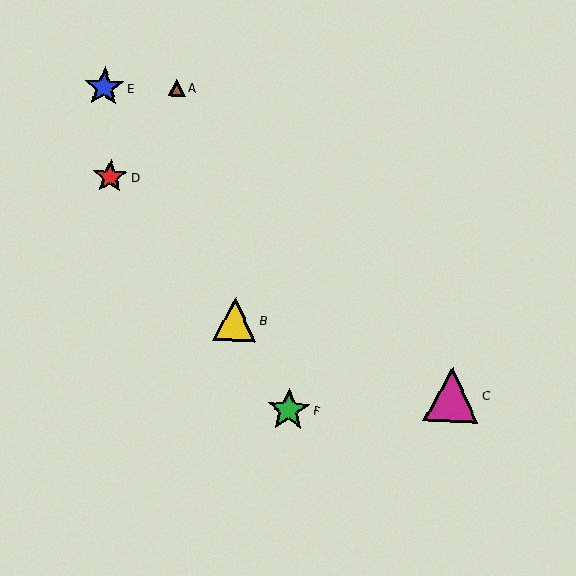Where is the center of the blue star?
The center of the blue star is at (104, 87).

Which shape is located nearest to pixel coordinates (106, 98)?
The blue star (labeled E) at (104, 87) is nearest to that location.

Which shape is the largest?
The magenta triangle (labeled C) is the largest.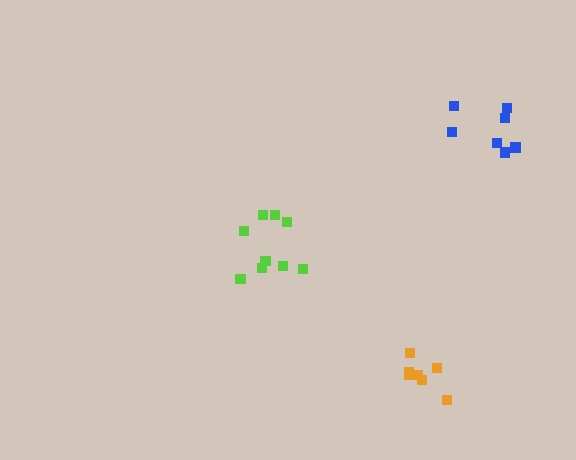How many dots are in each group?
Group 1: 9 dots, Group 2: 7 dots, Group 3: 7 dots (23 total).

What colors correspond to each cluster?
The clusters are colored: lime, orange, blue.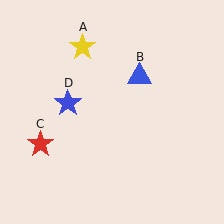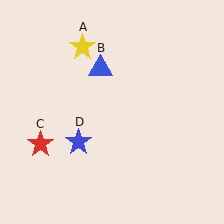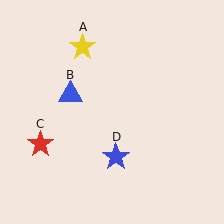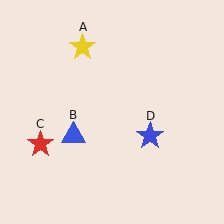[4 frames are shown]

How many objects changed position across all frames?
2 objects changed position: blue triangle (object B), blue star (object D).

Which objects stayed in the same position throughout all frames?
Yellow star (object A) and red star (object C) remained stationary.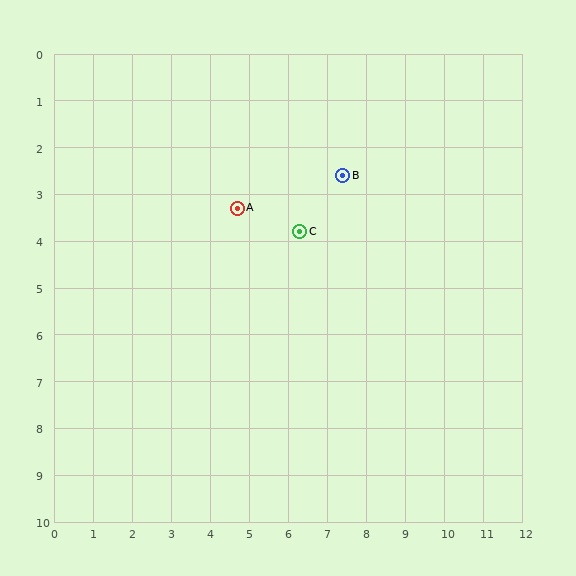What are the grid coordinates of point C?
Point C is at approximately (6.3, 3.8).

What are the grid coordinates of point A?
Point A is at approximately (4.7, 3.3).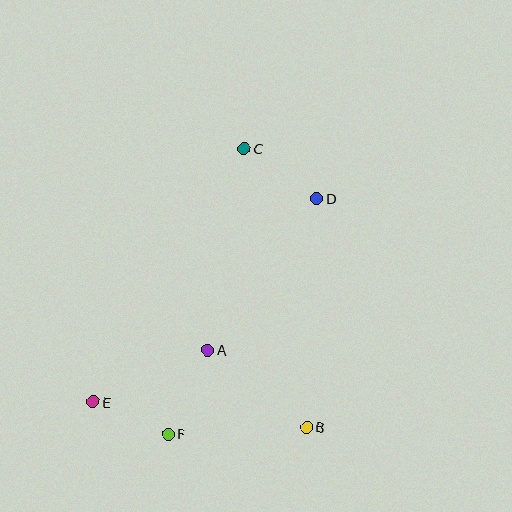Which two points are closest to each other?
Points E and F are closest to each other.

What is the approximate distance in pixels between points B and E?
The distance between B and E is approximately 215 pixels.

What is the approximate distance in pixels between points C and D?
The distance between C and D is approximately 88 pixels.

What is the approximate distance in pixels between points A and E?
The distance between A and E is approximately 126 pixels.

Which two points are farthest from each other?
Points D and E are farthest from each other.